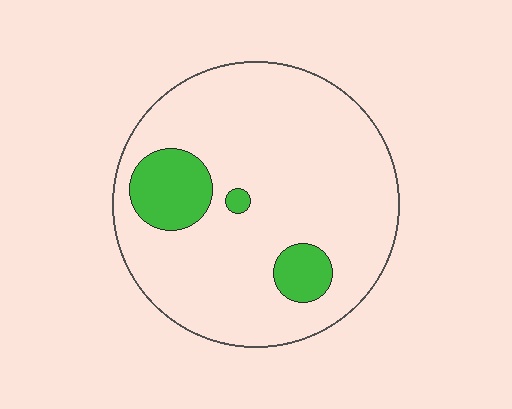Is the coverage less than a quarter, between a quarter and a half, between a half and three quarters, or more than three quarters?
Less than a quarter.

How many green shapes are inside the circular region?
3.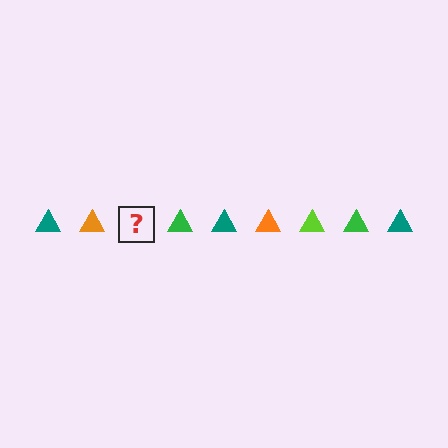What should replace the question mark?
The question mark should be replaced with a lime triangle.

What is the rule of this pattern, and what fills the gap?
The rule is that the pattern cycles through teal, orange, lime, green triangles. The gap should be filled with a lime triangle.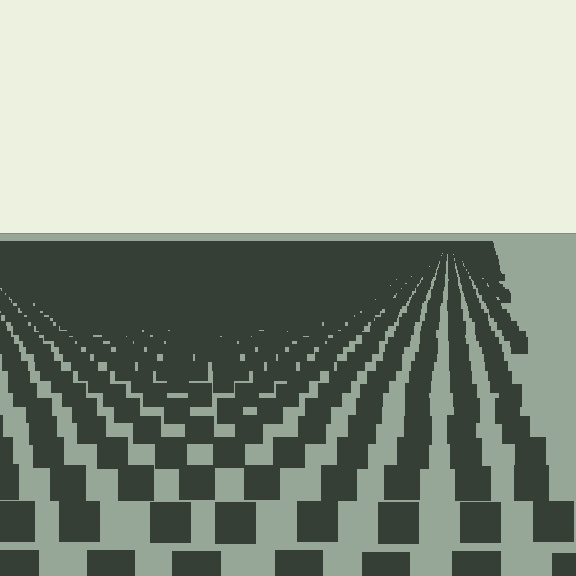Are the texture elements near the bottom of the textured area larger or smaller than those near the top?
Larger. Near the bottom, elements are closer to the viewer and appear at a bigger on-screen size.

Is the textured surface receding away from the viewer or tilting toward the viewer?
The surface is receding away from the viewer. Texture elements get smaller and denser toward the top.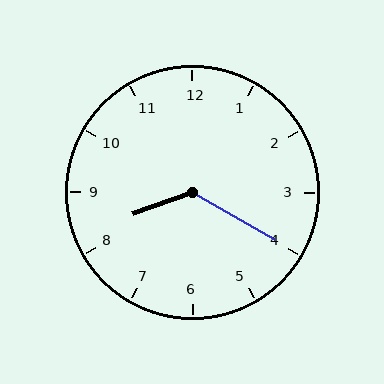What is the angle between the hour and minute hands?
Approximately 130 degrees.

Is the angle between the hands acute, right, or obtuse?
It is obtuse.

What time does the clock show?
8:20.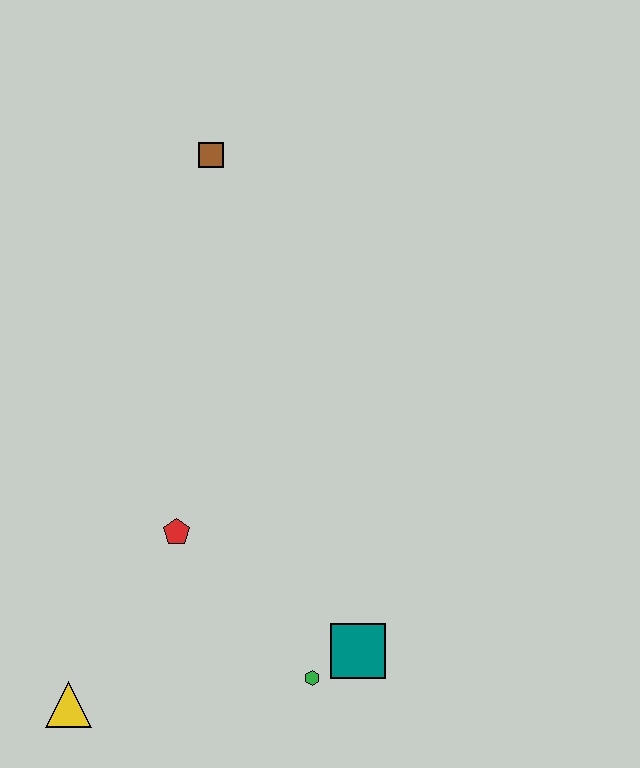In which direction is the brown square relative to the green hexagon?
The brown square is above the green hexagon.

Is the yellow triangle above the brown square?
No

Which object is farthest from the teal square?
The brown square is farthest from the teal square.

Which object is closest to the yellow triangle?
The red pentagon is closest to the yellow triangle.